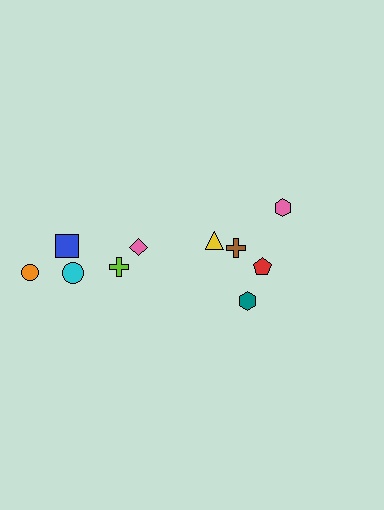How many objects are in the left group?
There are 6 objects.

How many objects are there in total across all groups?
There are 10 objects.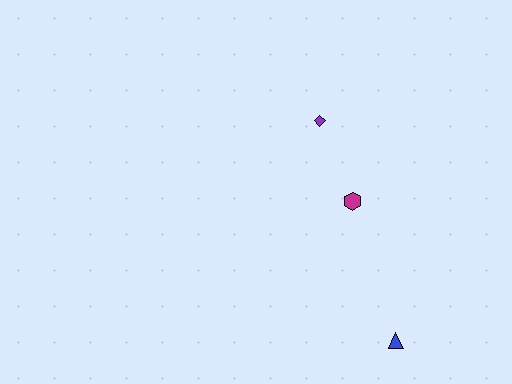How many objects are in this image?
There are 3 objects.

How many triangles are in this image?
There is 1 triangle.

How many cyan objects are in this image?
There are no cyan objects.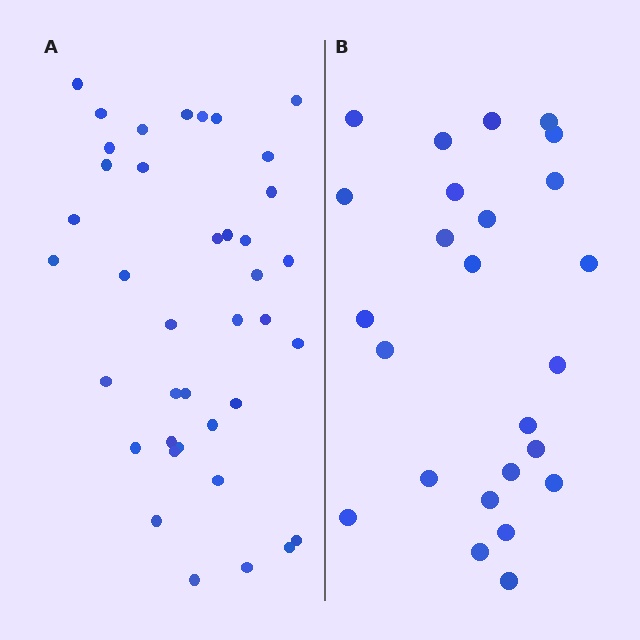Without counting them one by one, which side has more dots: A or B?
Region A (the left region) has more dots.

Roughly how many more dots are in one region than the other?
Region A has approximately 15 more dots than region B.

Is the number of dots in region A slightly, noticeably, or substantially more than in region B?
Region A has substantially more. The ratio is roughly 1.6 to 1.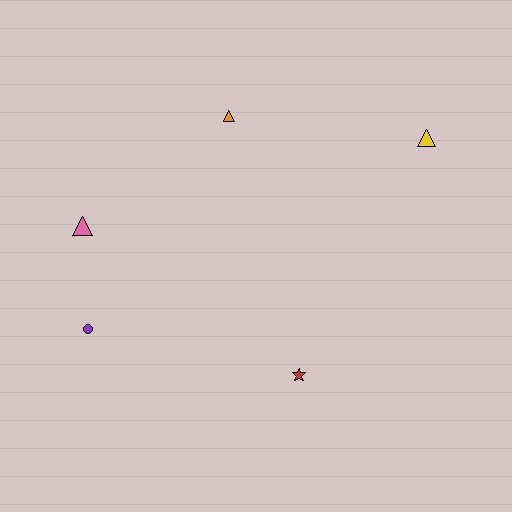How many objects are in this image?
There are 5 objects.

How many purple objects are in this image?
There is 1 purple object.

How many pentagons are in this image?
There are no pentagons.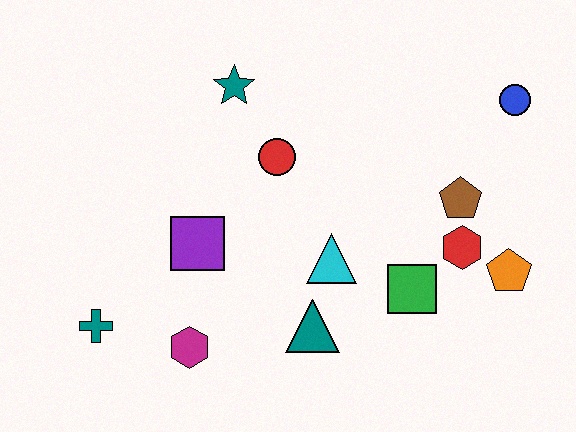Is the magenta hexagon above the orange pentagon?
No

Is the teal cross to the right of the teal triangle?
No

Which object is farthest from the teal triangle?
The blue circle is farthest from the teal triangle.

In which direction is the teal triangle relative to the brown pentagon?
The teal triangle is to the left of the brown pentagon.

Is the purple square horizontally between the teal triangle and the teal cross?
Yes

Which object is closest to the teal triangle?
The cyan triangle is closest to the teal triangle.